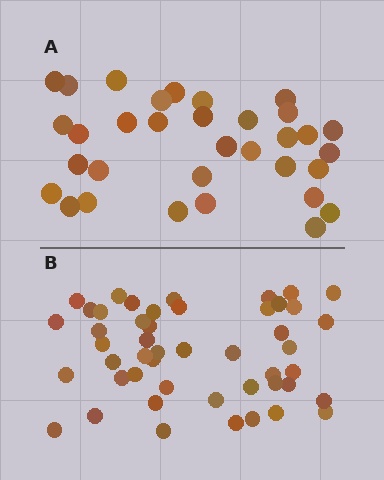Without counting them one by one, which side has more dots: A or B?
Region B (the bottom region) has more dots.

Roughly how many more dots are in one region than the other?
Region B has approximately 15 more dots than region A.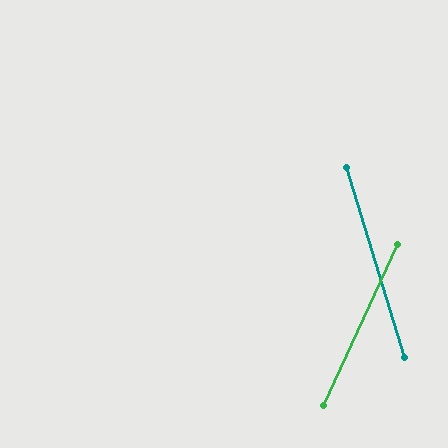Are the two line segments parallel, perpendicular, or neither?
Neither parallel nor perpendicular — they differ by about 42°.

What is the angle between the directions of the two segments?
Approximately 42 degrees.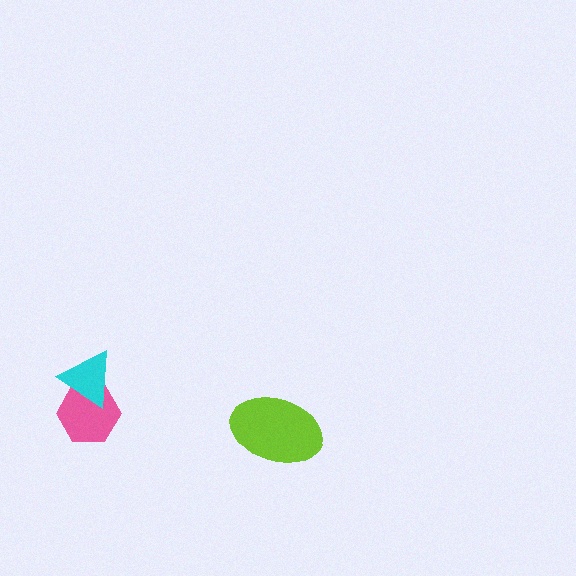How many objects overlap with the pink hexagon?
1 object overlaps with the pink hexagon.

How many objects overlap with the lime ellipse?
0 objects overlap with the lime ellipse.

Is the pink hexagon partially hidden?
Yes, it is partially covered by another shape.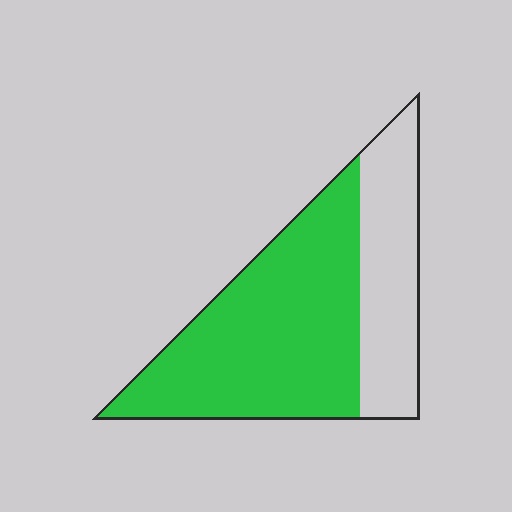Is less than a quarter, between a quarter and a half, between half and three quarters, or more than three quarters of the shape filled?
Between half and three quarters.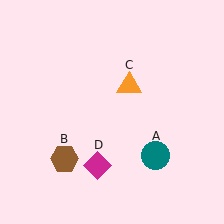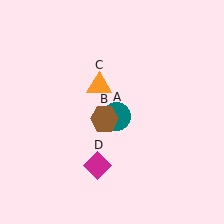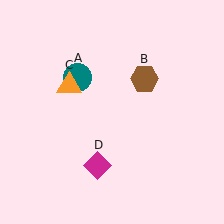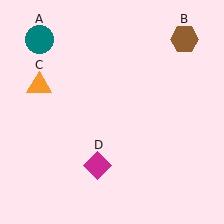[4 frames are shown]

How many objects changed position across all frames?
3 objects changed position: teal circle (object A), brown hexagon (object B), orange triangle (object C).